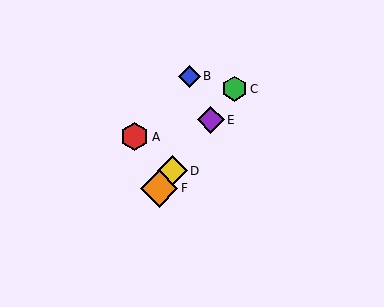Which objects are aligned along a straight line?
Objects C, D, E, F are aligned along a straight line.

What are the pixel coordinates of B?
Object B is at (189, 76).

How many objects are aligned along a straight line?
4 objects (C, D, E, F) are aligned along a straight line.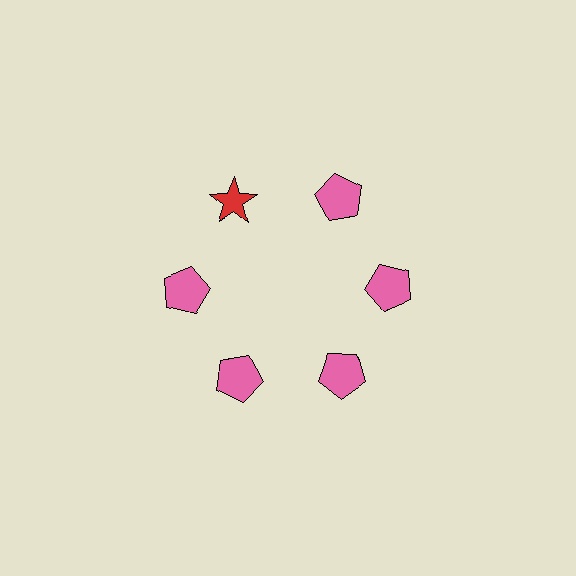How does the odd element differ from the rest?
It differs in both color (red instead of pink) and shape (star instead of pentagon).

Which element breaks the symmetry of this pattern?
The red star at roughly the 11 o'clock position breaks the symmetry. All other shapes are pink pentagons.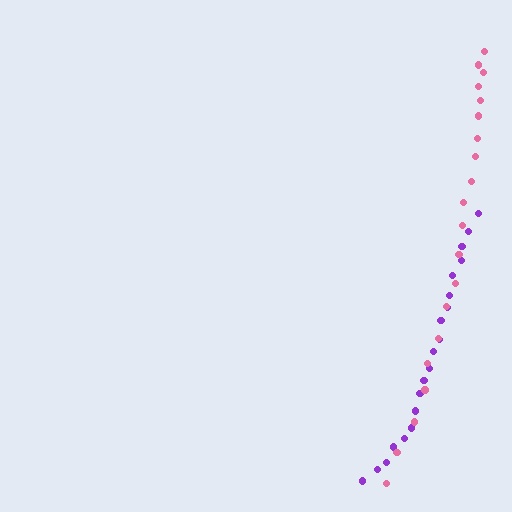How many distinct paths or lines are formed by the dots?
There are 2 distinct paths.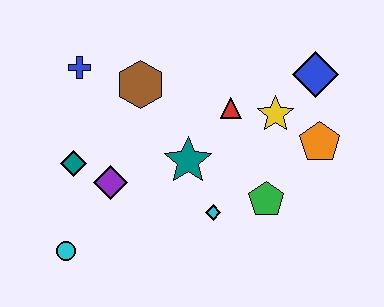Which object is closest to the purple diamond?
The teal diamond is closest to the purple diamond.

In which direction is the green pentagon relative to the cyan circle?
The green pentagon is to the right of the cyan circle.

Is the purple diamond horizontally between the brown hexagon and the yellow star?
No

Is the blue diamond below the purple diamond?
No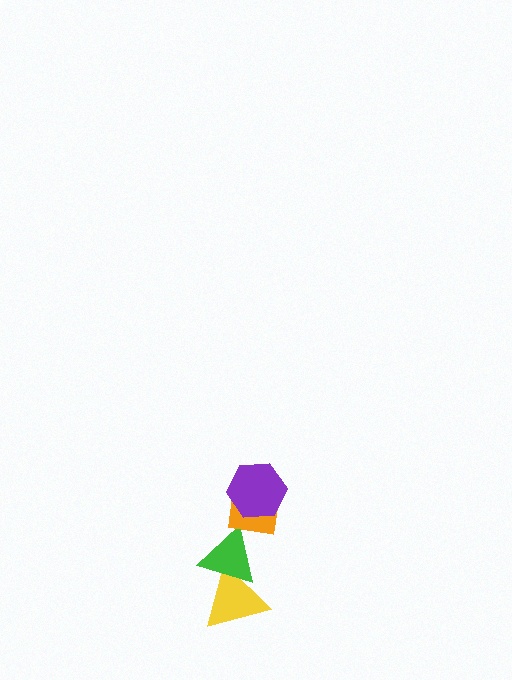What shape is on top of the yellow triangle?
The green triangle is on top of the yellow triangle.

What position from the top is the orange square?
The orange square is 2nd from the top.